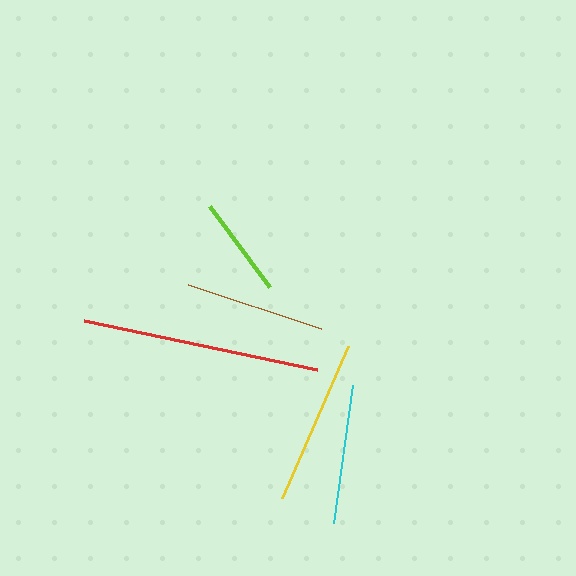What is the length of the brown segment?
The brown segment is approximately 140 pixels long.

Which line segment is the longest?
The red line is the longest at approximately 239 pixels.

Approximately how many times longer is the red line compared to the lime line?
The red line is approximately 2.4 times the length of the lime line.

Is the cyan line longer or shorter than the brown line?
The brown line is longer than the cyan line.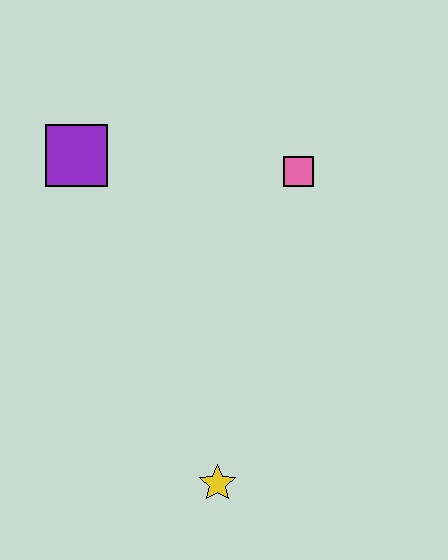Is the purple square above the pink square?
Yes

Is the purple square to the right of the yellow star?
No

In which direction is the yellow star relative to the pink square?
The yellow star is below the pink square.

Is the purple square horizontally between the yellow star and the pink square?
No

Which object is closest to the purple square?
The pink square is closest to the purple square.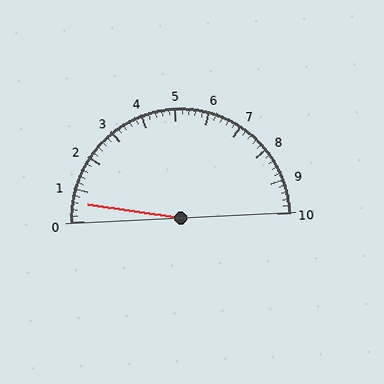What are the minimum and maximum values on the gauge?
The gauge ranges from 0 to 10.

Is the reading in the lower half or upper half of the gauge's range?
The reading is in the lower half of the range (0 to 10).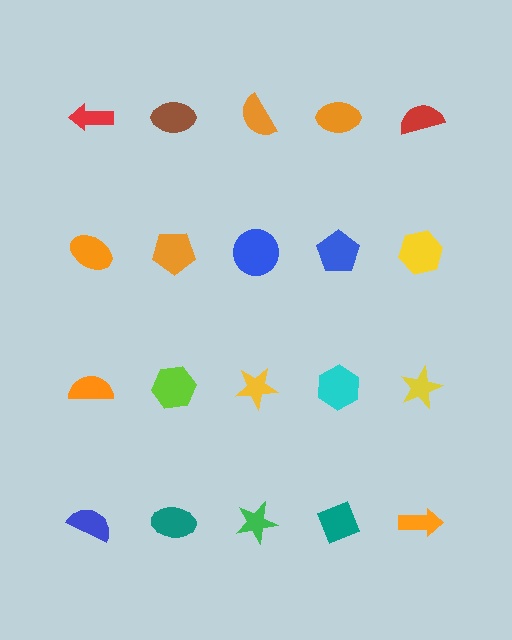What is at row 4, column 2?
A teal ellipse.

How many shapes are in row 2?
5 shapes.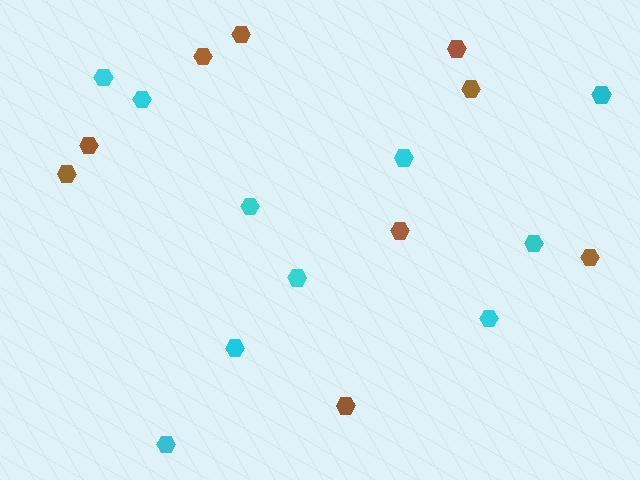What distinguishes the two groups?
There are 2 groups: one group of cyan hexagons (10) and one group of brown hexagons (9).